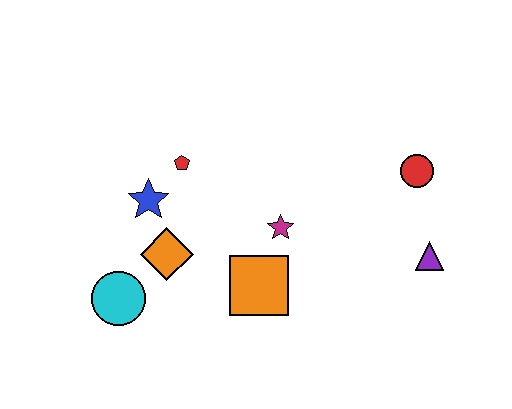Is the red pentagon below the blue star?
No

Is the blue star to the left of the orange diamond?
Yes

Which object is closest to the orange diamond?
The blue star is closest to the orange diamond.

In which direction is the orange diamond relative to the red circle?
The orange diamond is to the left of the red circle.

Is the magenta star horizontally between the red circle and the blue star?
Yes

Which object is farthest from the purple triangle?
The cyan circle is farthest from the purple triangle.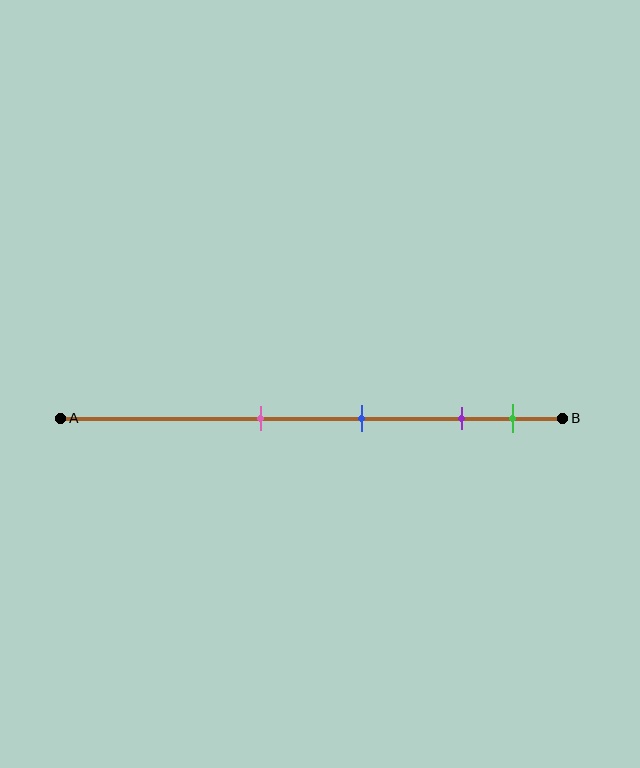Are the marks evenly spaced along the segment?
No, the marks are not evenly spaced.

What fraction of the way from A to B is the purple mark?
The purple mark is approximately 80% (0.8) of the way from A to B.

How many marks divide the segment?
There are 4 marks dividing the segment.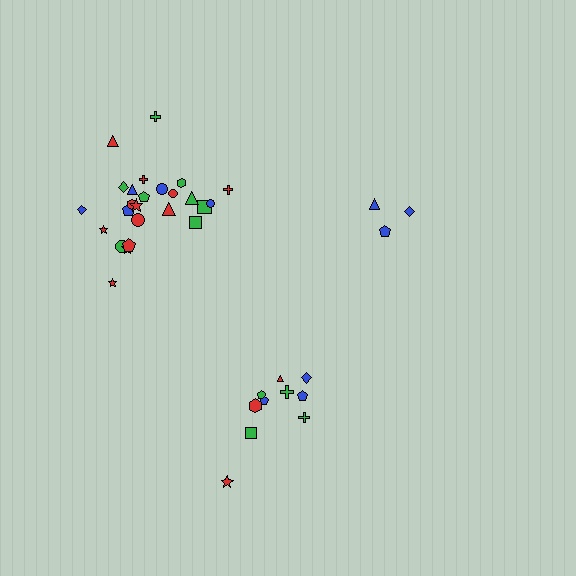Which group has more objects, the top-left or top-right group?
The top-left group.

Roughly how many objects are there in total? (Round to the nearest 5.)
Roughly 40 objects in total.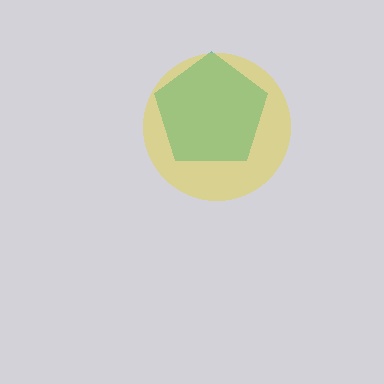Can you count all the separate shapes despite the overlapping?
Yes, there are 2 separate shapes.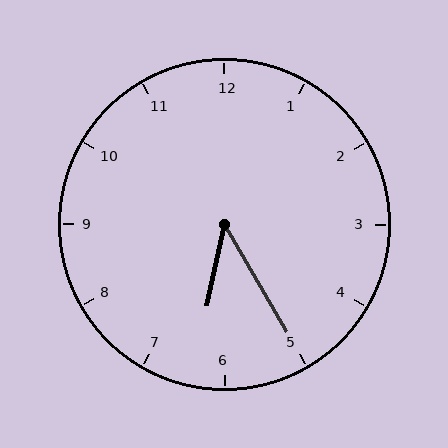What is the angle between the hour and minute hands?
Approximately 42 degrees.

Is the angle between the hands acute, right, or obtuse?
It is acute.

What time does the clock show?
6:25.